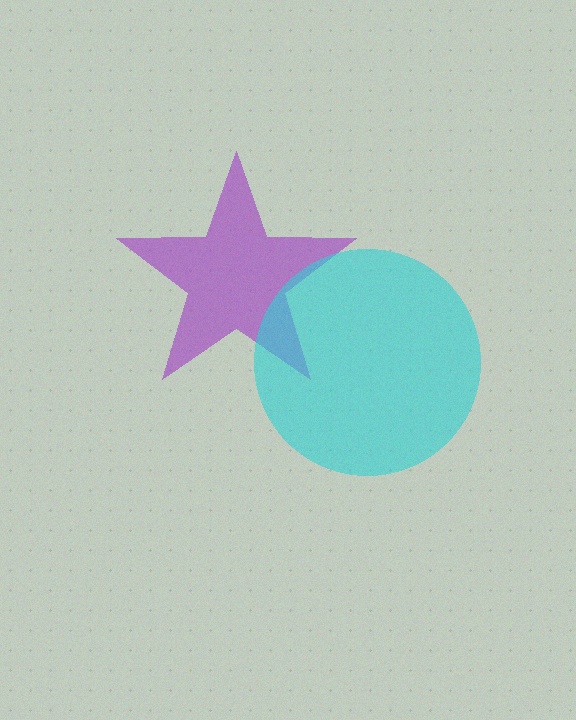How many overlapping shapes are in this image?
There are 2 overlapping shapes in the image.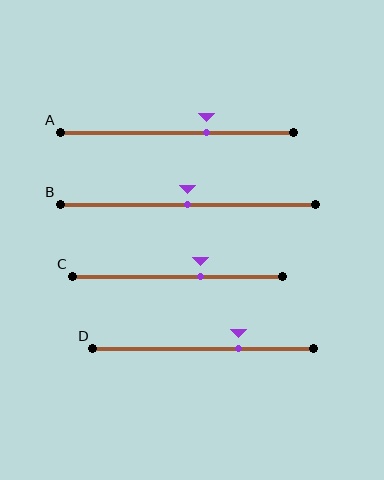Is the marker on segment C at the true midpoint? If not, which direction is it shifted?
No, the marker on segment C is shifted to the right by about 11% of the segment length.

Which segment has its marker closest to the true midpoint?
Segment B has its marker closest to the true midpoint.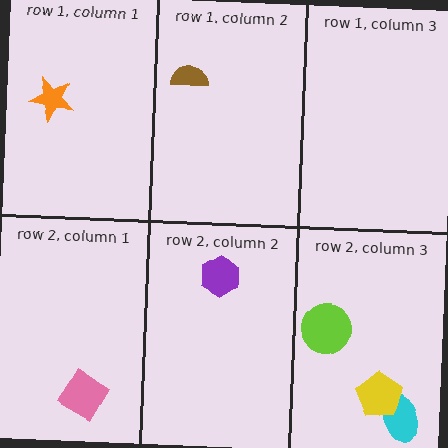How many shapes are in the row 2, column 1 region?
1.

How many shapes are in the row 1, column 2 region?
1.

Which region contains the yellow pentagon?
The row 2, column 3 region.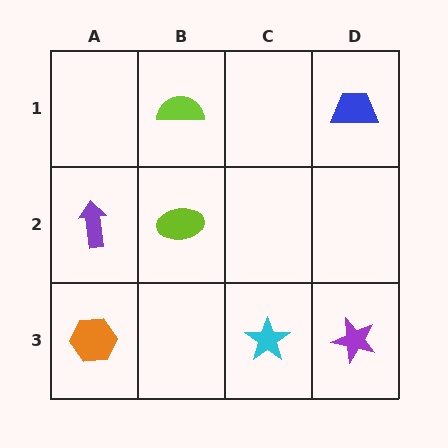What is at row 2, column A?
A purple arrow.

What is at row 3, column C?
A cyan star.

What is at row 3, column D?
A purple star.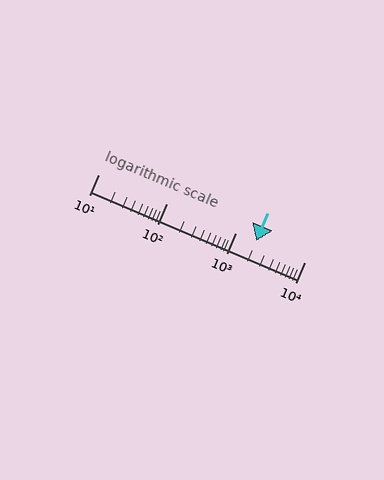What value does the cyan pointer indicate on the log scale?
The pointer indicates approximately 2000.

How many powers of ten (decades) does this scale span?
The scale spans 3 decades, from 10 to 10000.